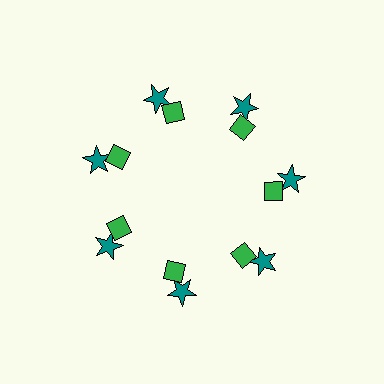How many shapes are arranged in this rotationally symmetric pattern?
There are 14 shapes, arranged in 7 groups of 2.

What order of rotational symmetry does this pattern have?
This pattern has 7-fold rotational symmetry.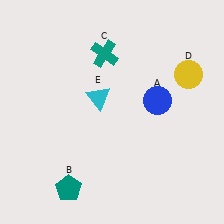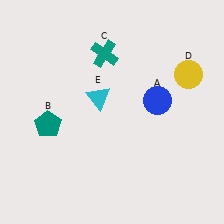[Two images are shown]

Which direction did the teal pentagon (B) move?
The teal pentagon (B) moved up.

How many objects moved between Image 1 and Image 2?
1 object moved between the two images.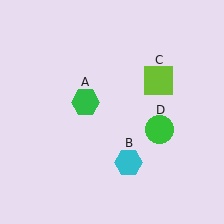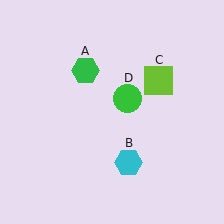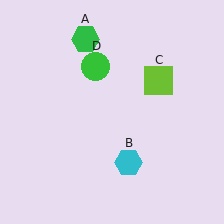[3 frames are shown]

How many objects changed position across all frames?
2 objects changed position: green hexagon (object A), green circle (object D).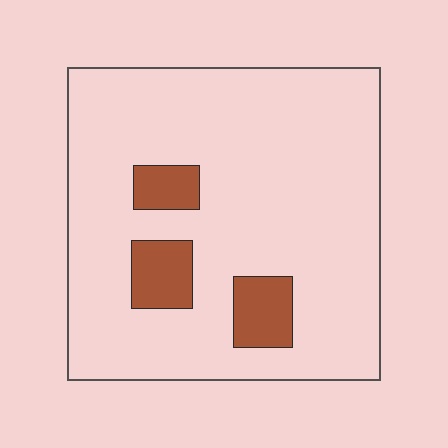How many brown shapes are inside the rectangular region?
3.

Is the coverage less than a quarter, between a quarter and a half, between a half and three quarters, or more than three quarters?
Less than a quarter.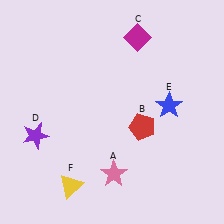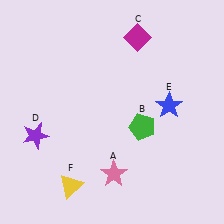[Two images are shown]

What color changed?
The pentagon (B) changed from red in Image 1 to green in Image 2.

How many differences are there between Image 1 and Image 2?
There is 1 difference between the two images.